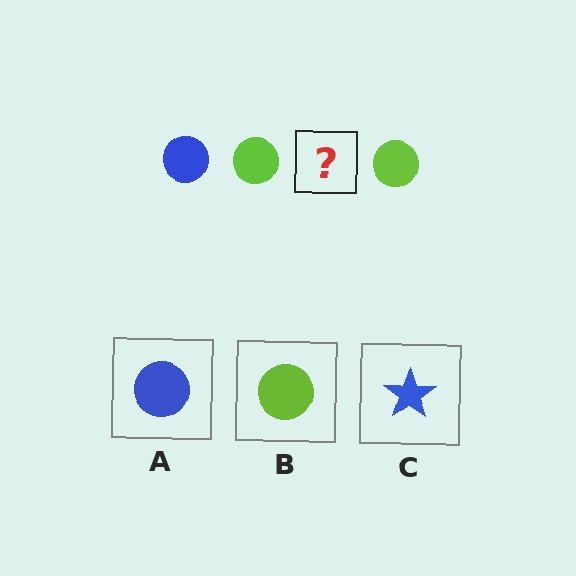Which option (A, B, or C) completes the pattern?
A.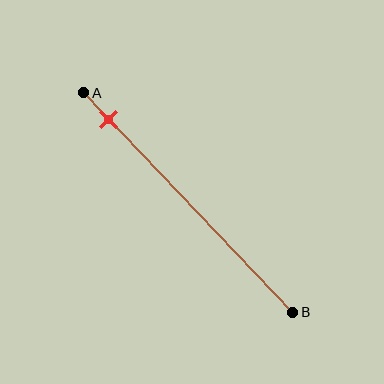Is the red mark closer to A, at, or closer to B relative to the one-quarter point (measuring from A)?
The red mark is closer to point A than the one-quarter point of segment AB.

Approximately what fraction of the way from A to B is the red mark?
The red mark is approximately 10% of the way from A to B.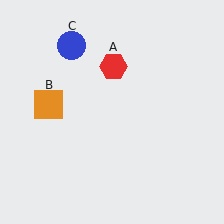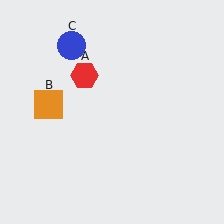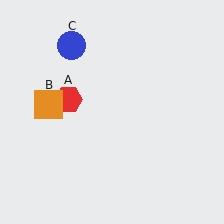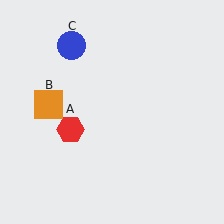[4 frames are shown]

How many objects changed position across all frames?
1 object changed position: red hexagon (object A).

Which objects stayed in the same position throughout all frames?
Orange square (object B) and blue circle (object C) remained stationary.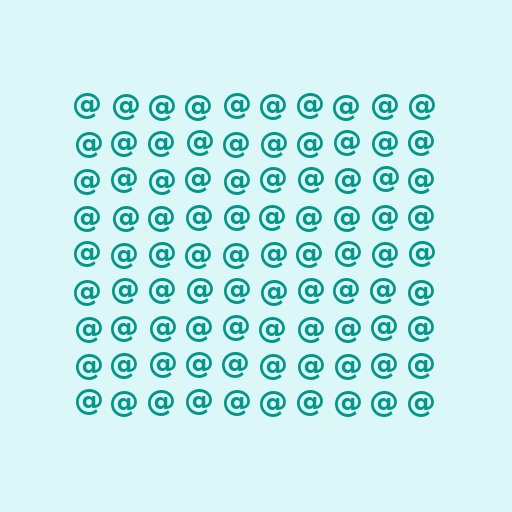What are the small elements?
The small elements are at signs.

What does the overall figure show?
The overall figure shows a square.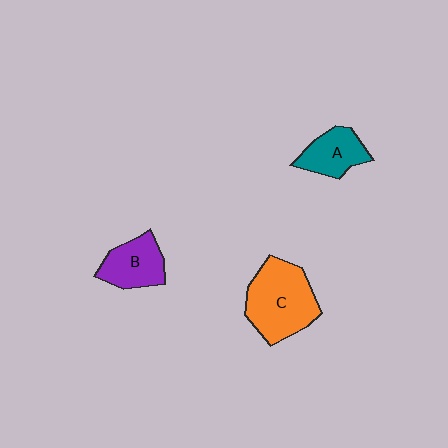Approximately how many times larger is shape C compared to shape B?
Approximately 1.7 times.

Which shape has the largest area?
Shape C (orange).